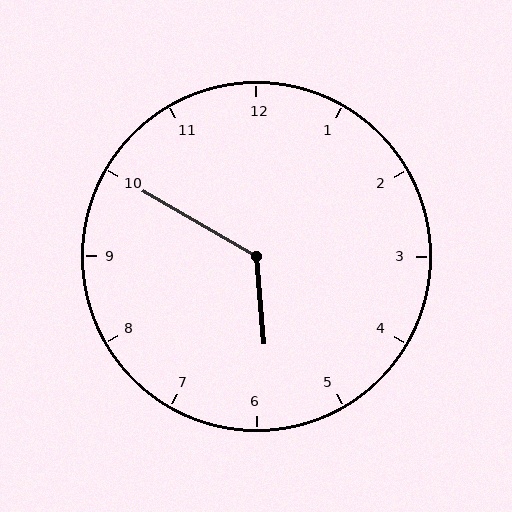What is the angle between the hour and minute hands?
Approximately 125 degrees.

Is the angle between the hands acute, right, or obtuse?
It is obtuse.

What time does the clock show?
5:50.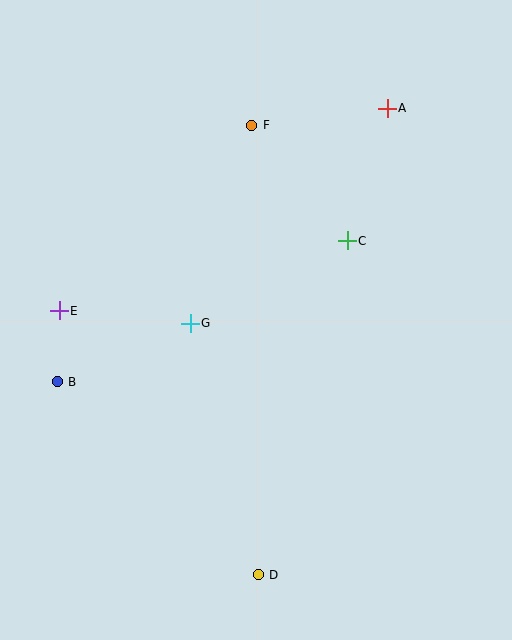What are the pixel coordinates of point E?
Point E is at (59, 311).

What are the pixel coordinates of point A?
Point A is at (387, 108).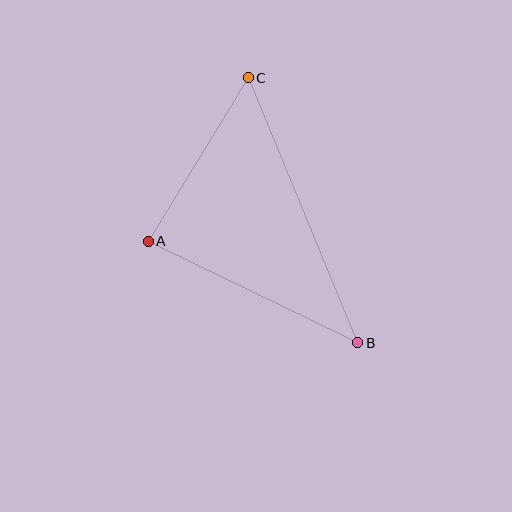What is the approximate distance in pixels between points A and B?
The distance between A and B is approximately 233 pixels.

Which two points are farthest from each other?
Points B and C are farthest from each other.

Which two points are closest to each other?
Points A and C are closest to each other.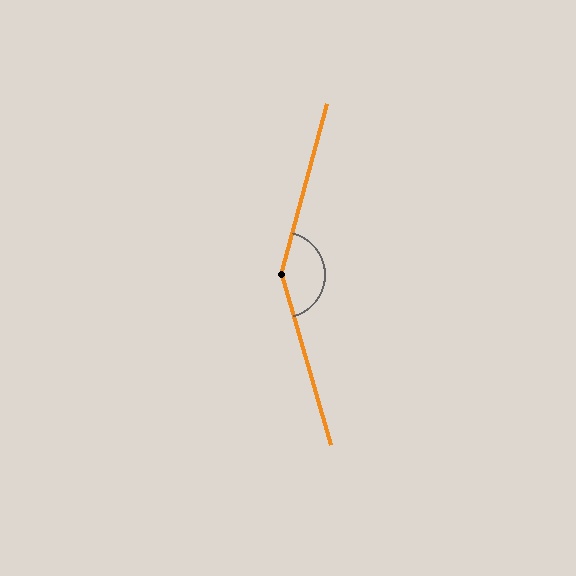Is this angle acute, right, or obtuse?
It is obtuse.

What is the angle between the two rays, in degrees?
Approximately 149 degrees.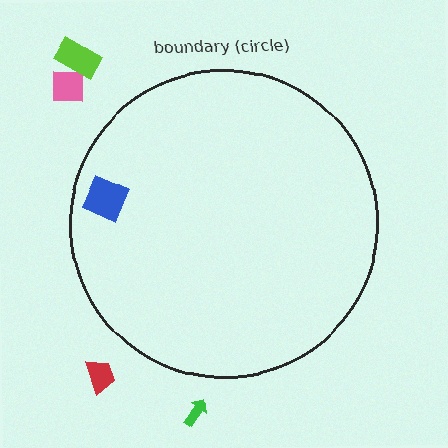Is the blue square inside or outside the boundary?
Inside.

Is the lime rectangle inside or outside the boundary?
Outside.